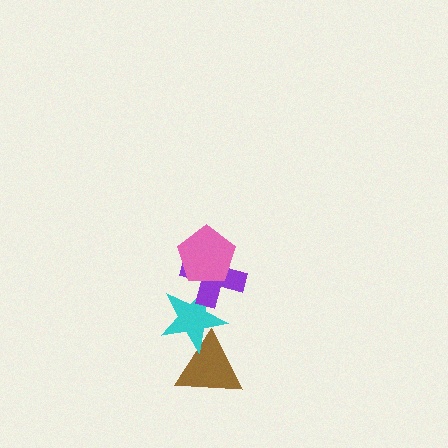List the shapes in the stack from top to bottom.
From top to bottom: the pink pentagon, the purple cross, the cyan star, the brown triangle.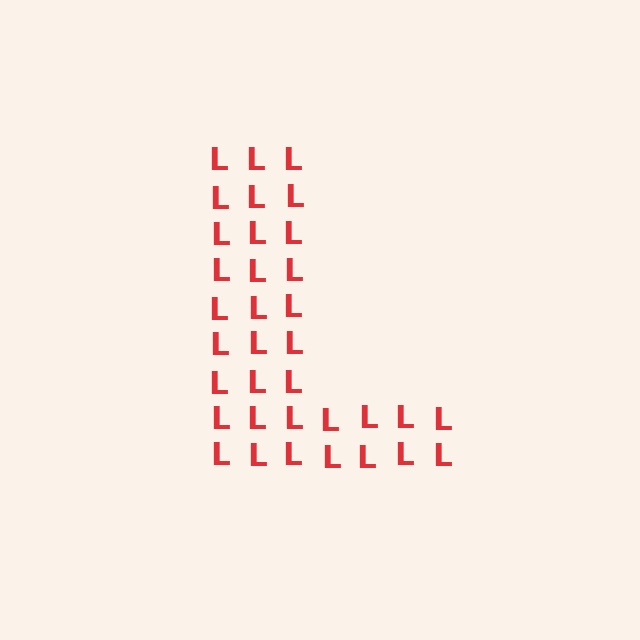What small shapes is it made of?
It is made of small letter L's.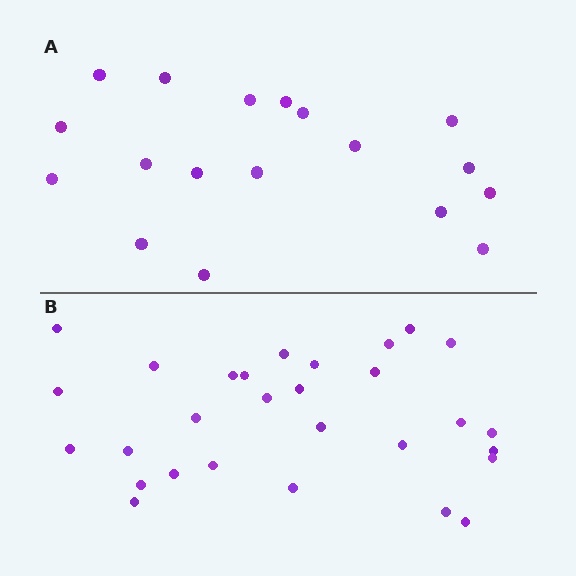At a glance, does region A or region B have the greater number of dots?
Region B (the bottom region) has more dots.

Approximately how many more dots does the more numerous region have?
Region B has roughly 12 or so more dots than region A.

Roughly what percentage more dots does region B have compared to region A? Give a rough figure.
About 60% more.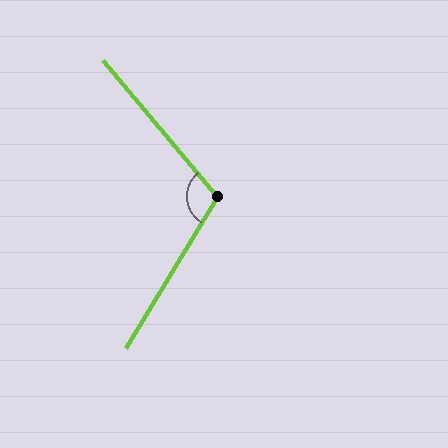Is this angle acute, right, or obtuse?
It is obtuse.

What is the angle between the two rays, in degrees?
Approximately 109 degrees.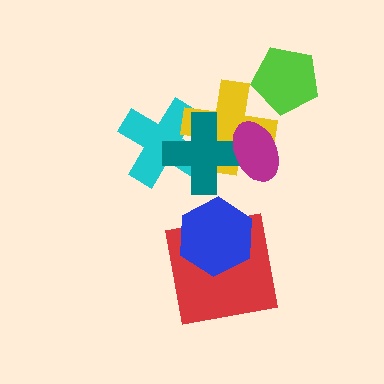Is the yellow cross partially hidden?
Yes, it is partially covered by another shape.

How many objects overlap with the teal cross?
3 objects overlap with the teal cross.